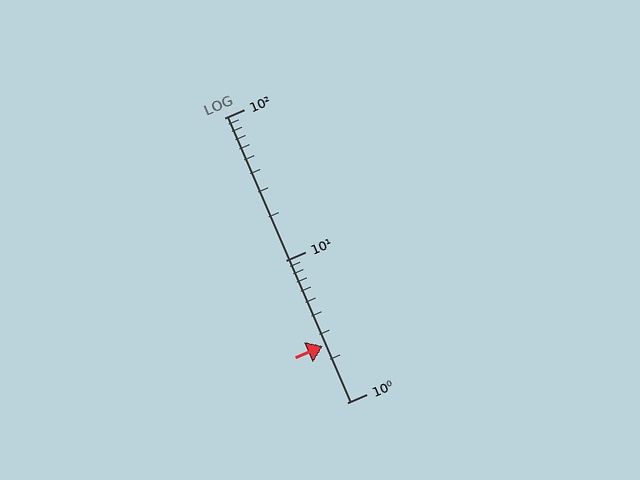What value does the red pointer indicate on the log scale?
The pointer indicates approximately 2.5.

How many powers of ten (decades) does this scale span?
The scale spans 2 decades, from 1 to 100.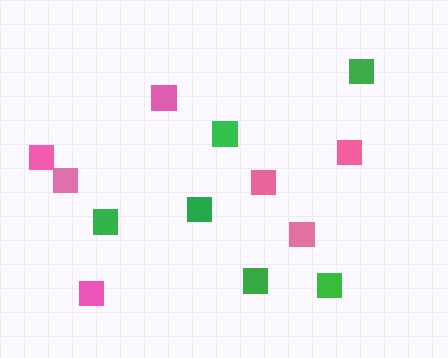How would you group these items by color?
There are 2 groups: one group of green squares (6) and one group of pink squares (7).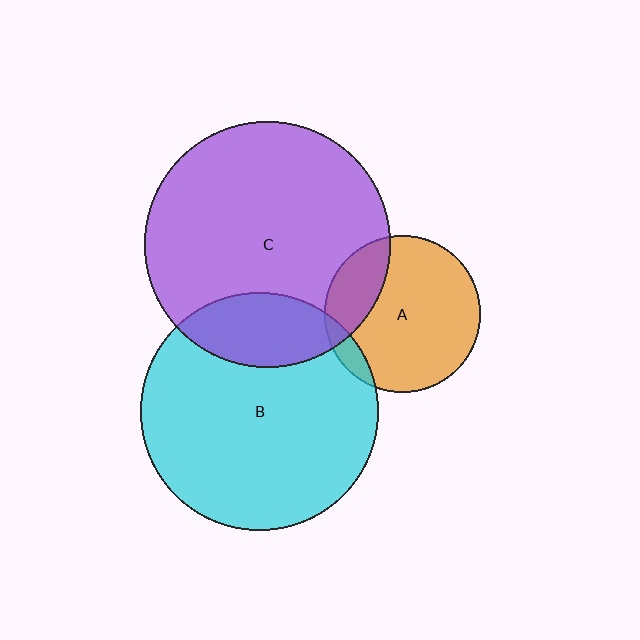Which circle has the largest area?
Circle C (purple).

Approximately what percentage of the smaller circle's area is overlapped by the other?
Approximately 20%.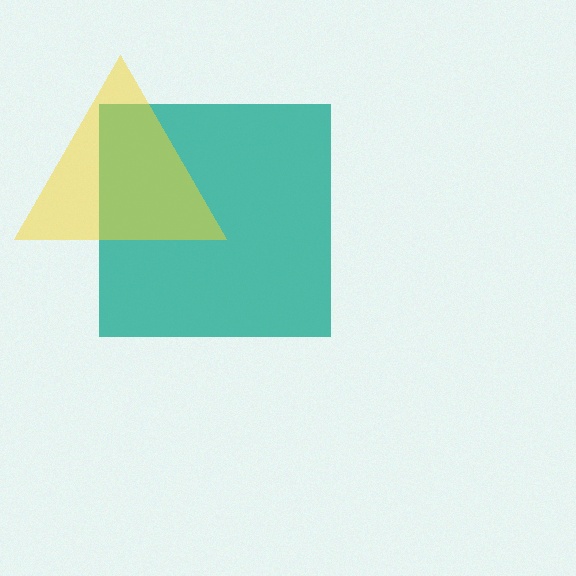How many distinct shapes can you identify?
There are 2 distinct shapes: a teal square, a yellow triangle.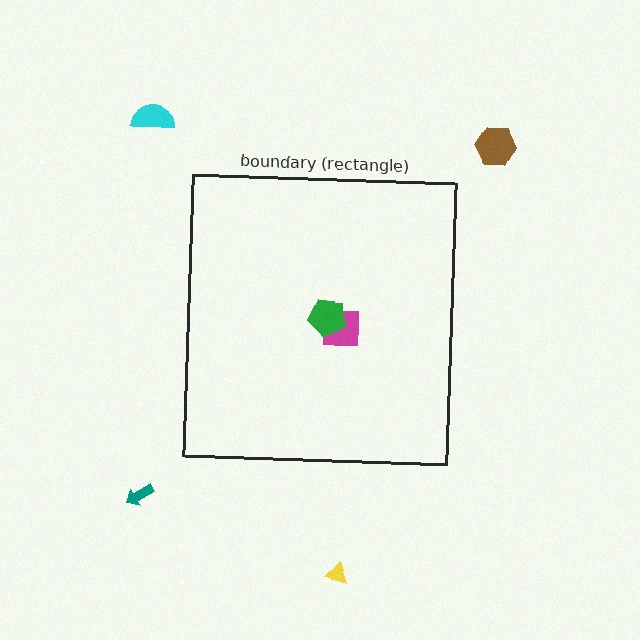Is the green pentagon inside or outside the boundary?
Inside.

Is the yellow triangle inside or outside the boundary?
Outside.